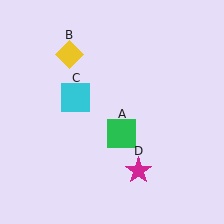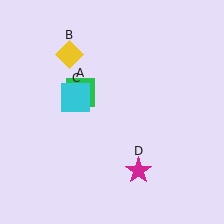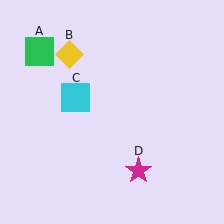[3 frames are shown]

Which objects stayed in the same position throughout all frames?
Yellow diamond (object B) and cyan square (object C) and magenta star (object D) remained stationary.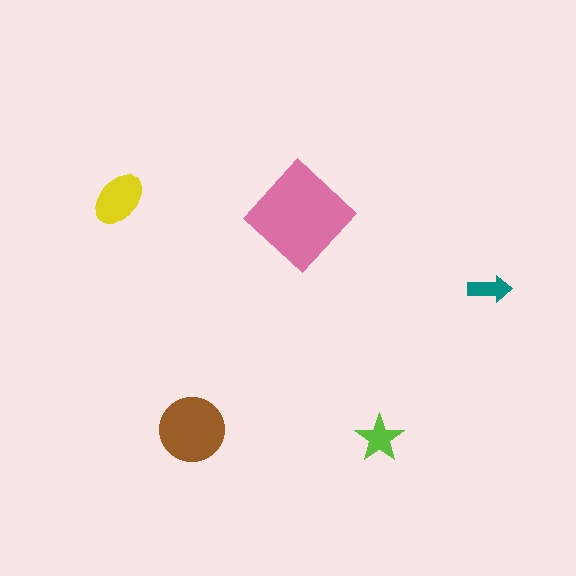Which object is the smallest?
The teal arrow.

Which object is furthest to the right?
The teal arrow is rightmost.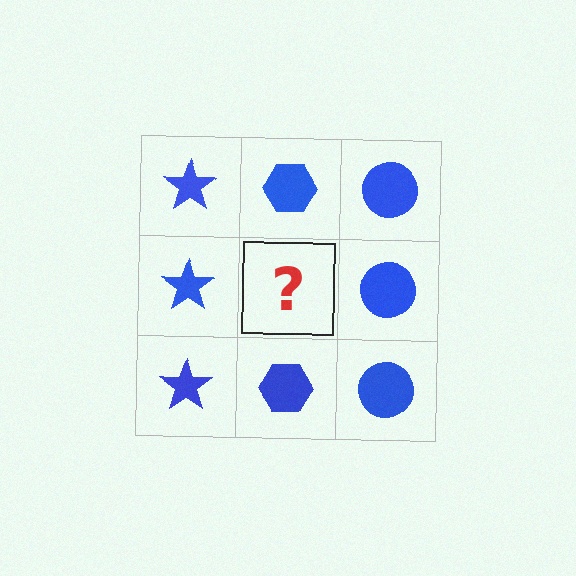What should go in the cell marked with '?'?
The missing cell should contain a blue hexagon.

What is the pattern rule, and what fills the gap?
The rule is that each column has a consistent shape. The gap should be filled with a blue hexagon.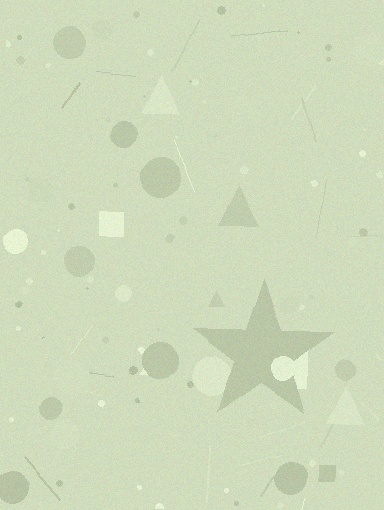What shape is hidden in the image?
A star is hidden in the image.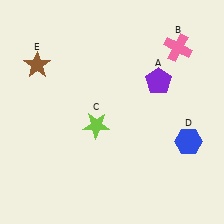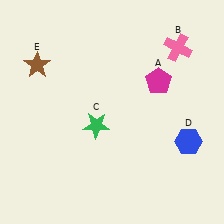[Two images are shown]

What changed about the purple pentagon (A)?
In Image 1, A is purple. In Image 2, it changed to magenta.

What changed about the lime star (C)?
In Image 1, C is lime. In Image 2, it changed to green.